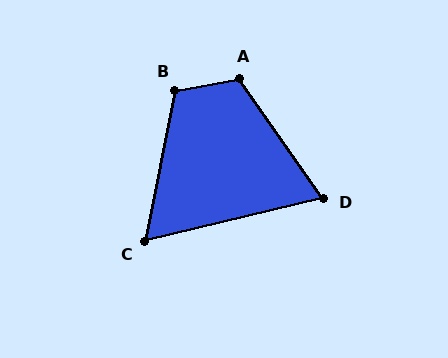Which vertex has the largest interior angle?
A, at approximately 115 degrees.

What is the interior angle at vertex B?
Approximately 112 degrees (obtuse).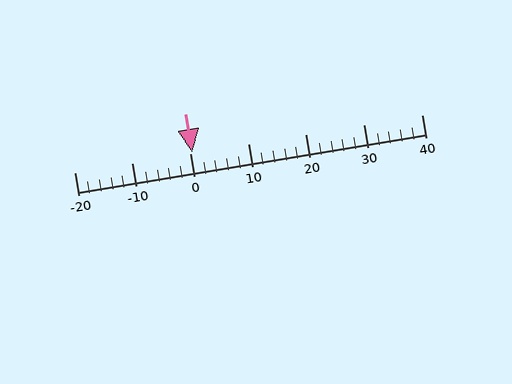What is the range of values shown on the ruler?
The ruler shows values from -20 to 40.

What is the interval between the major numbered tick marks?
The major tick marks are spaced 10 units apart.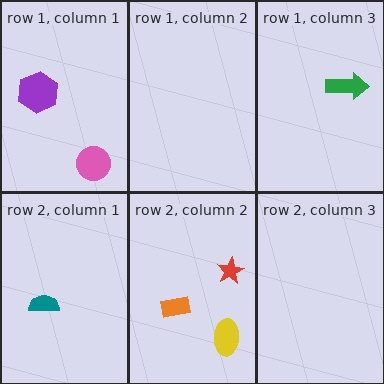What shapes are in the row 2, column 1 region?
The teal semicircle.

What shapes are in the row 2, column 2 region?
The orange rectangle, the red star, the yellow ellipse.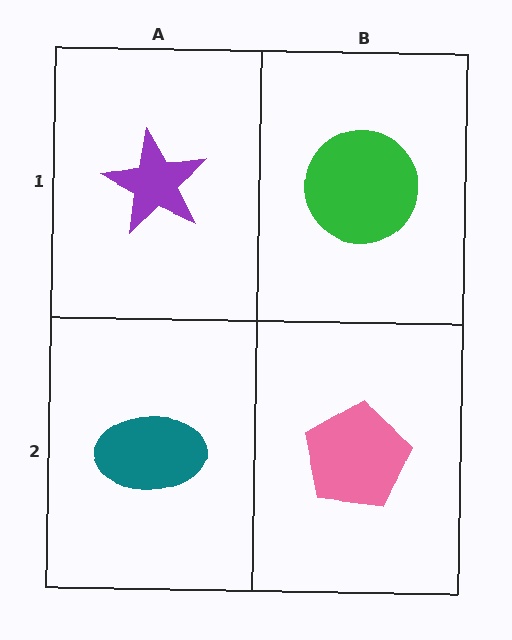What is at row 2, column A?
A teal ellipse.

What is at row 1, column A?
A purple star.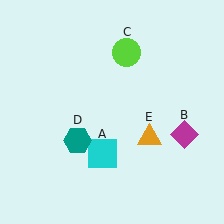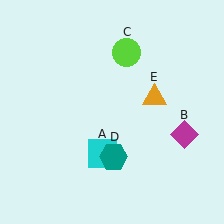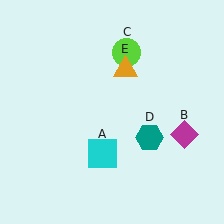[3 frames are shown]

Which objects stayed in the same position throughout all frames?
Cyan square (object A) and magenta diamond (object B) and lime circle (object C) remained stationary.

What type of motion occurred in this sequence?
The teal hexagon (object D), orange triangle (object E) rotated counterclockwise around the center of the scene.